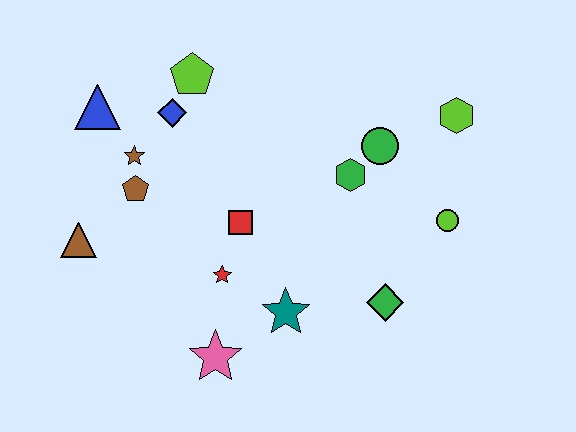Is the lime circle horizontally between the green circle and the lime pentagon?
No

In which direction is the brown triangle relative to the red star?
The brown triangle is to the left of the red star.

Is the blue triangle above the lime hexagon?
Yes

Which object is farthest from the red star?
The lime hexagon is farthest from the red star.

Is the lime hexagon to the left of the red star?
No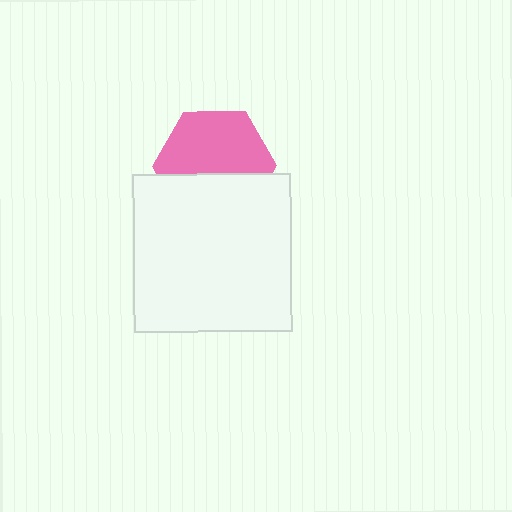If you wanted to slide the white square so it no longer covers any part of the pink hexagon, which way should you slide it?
Slide it down — that is the most direct way to separate the two shapes.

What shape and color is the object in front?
The object in front is a white square.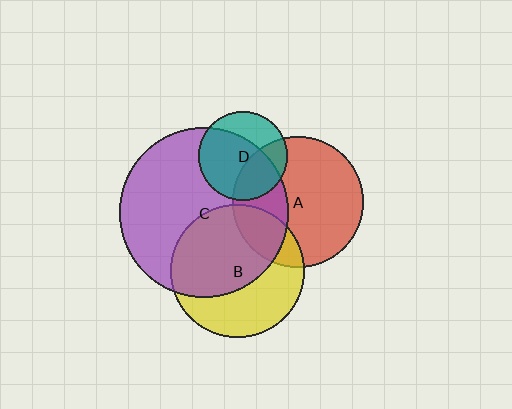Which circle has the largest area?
Circle C (purple).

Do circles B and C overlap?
Yes.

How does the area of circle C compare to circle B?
Approximately 1.6 times.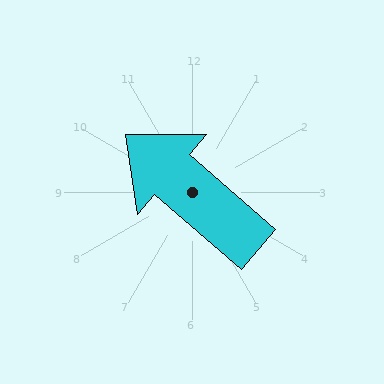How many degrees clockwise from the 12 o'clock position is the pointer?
Approximately 311 degrees.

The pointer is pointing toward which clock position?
Roughly 10 o'clock.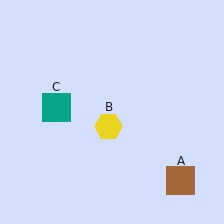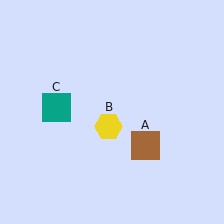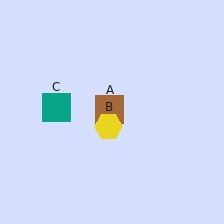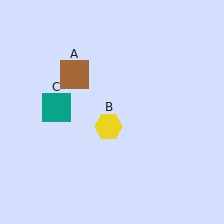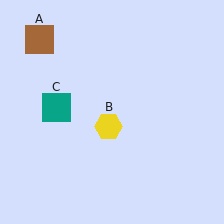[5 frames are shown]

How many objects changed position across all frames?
1 object changed position: brown square (object A).